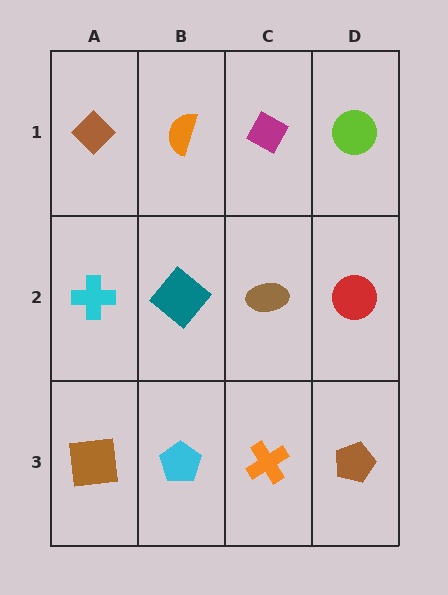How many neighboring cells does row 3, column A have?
2.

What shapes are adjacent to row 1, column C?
A brown ellipse (row 2, column C), an orange semicircle (row 1, column B), a lime circle (row 1, column D).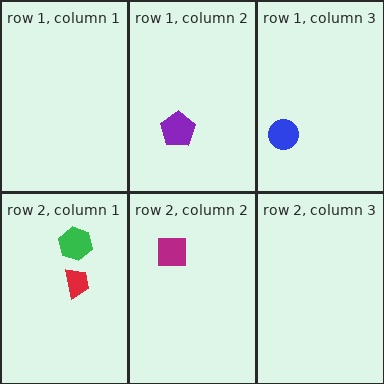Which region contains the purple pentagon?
The row 1, column 2 region.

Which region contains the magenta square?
The row 2, column 2 region.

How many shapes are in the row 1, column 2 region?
1.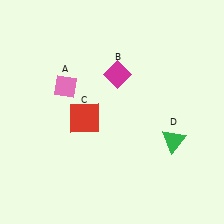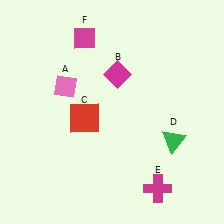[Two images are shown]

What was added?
A magenta cross (E), a magenta diamond (F) were added in Image 2.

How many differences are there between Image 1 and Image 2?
There are 2 differences between the two images.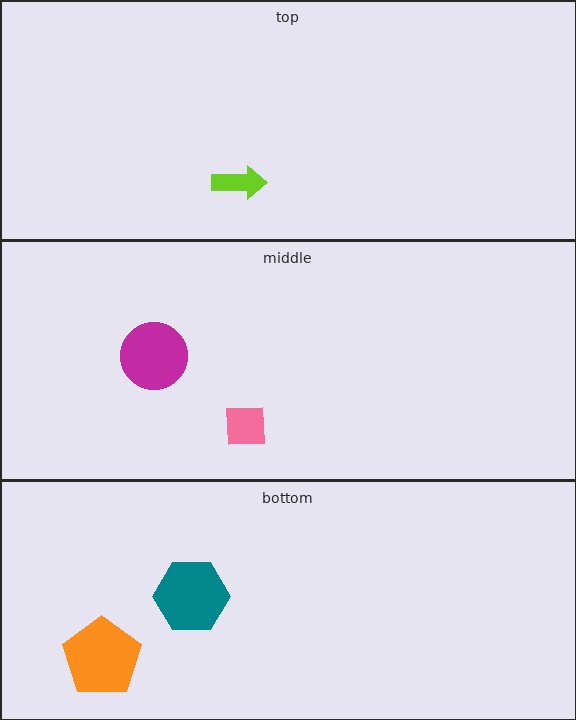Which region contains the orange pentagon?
The bottom region.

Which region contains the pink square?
The middle region.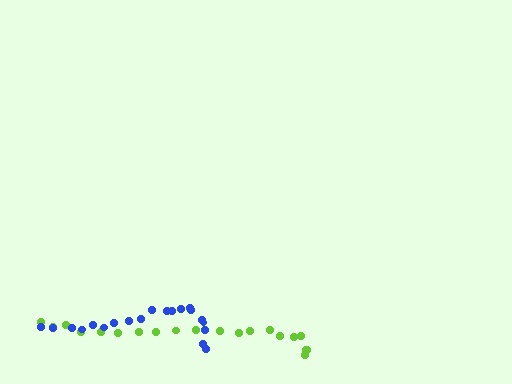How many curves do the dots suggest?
There are 2 distinct paths.